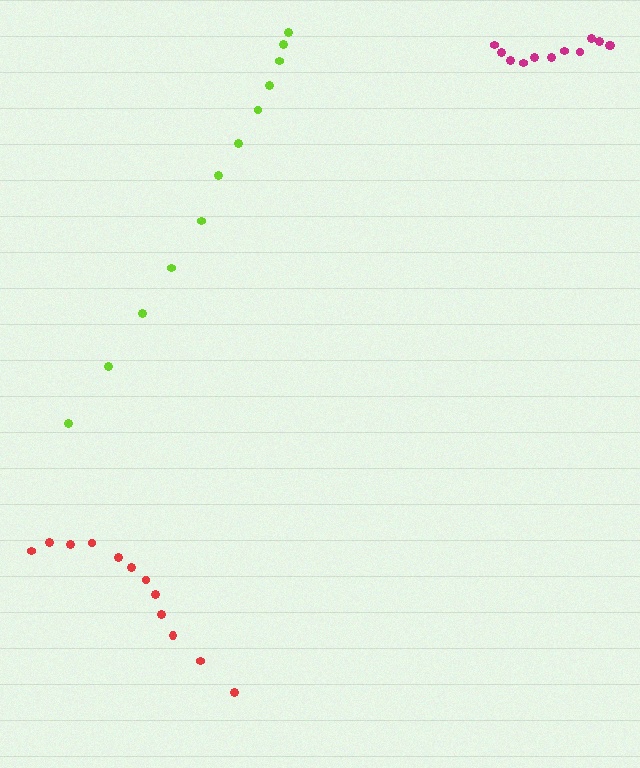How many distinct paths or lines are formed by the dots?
There are 3 distinct paths.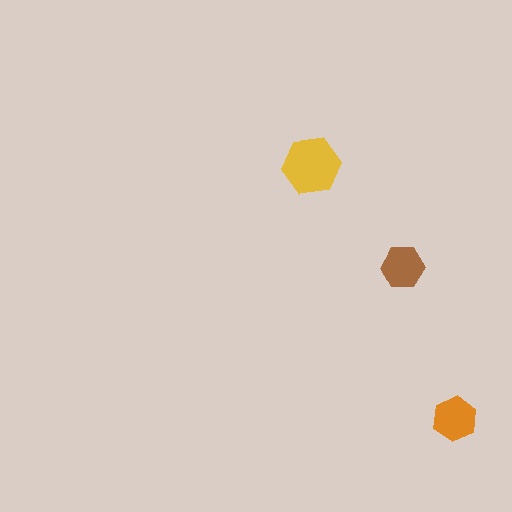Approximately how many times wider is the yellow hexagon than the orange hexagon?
About 1.5 times wider.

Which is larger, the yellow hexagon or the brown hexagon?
The yellow one.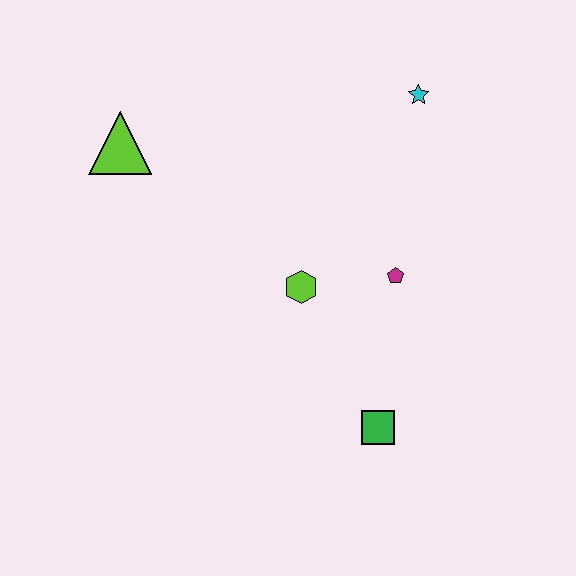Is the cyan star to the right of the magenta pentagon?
Yes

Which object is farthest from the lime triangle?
The green square is farthest from the lime triangle.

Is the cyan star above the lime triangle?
Yes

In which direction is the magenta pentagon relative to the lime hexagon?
The magenta pentagon is to the right of the lime hexagon.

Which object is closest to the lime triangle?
The lime hexagon is closest to the lime triangle.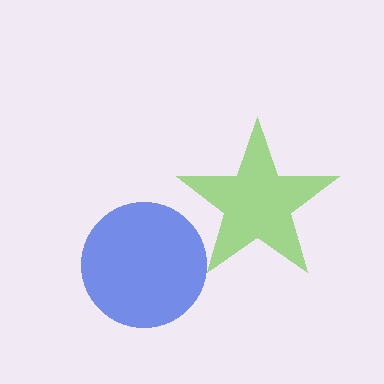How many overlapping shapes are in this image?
There are 2 overlapping shapes in the image.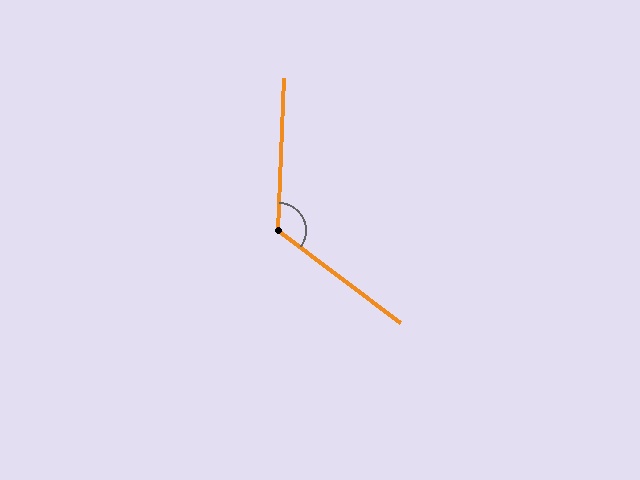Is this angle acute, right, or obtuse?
It is obtuse.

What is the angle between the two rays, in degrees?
Approximately 125 degrees.